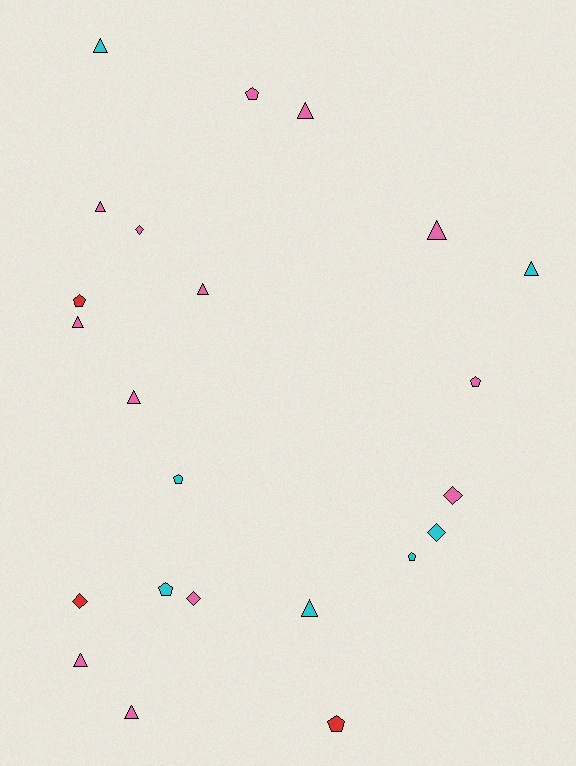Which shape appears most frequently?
Triangle, with 11 objects.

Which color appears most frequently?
Pink, with 13 objects.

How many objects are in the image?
There are 23 objects.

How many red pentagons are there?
There are 2 red pentagons.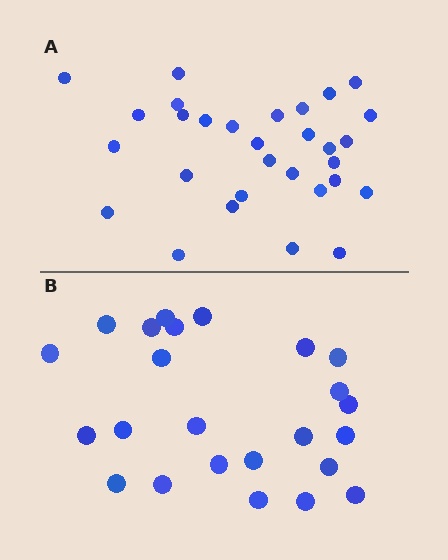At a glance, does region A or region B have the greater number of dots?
Region A (the top region) has more dots.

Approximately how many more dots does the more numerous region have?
Region A has about 6 more dots than region B.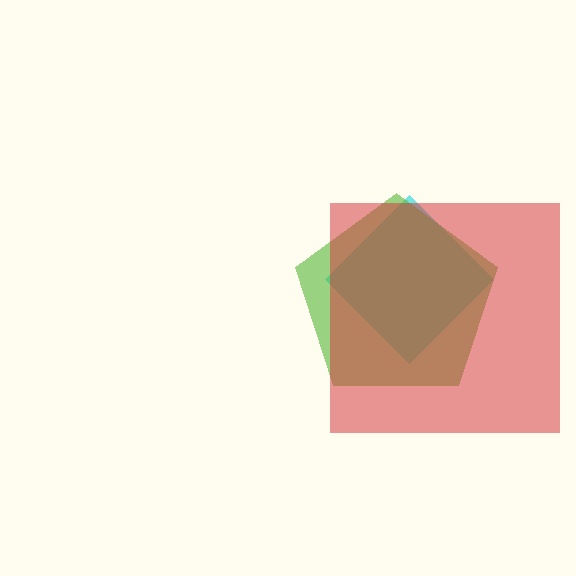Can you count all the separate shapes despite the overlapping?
Yes, there are 3 separate shapes.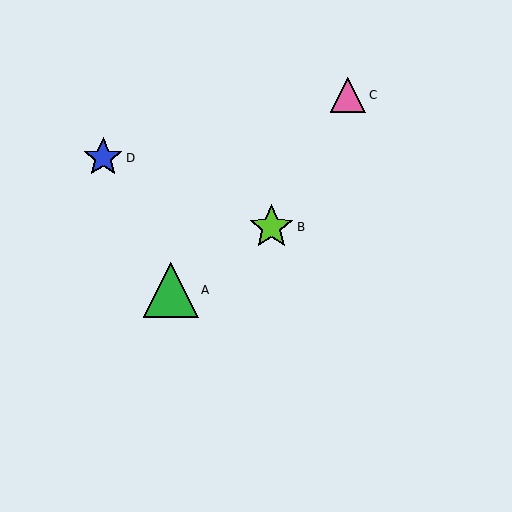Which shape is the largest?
The green triangle (labeled A) is the largest.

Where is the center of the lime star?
The center of the lime star is at (271, 227).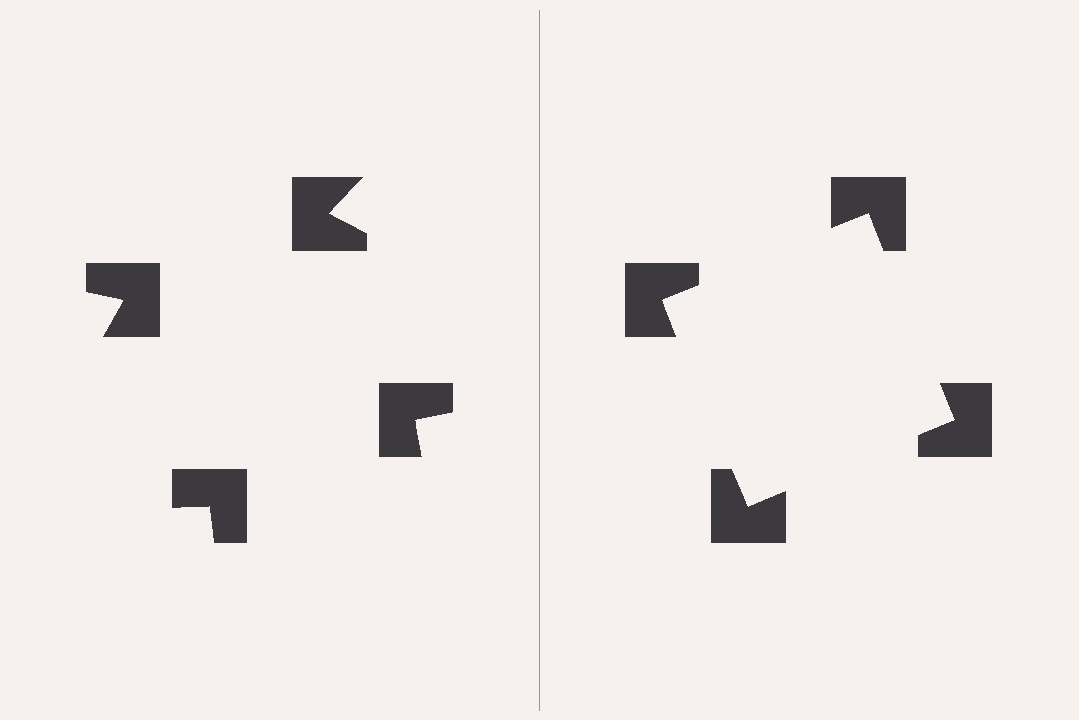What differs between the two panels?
The notched squares are positioned identically on both sides; only the wedge orientations differ. On the right they align to a square; on the left they are misaligned.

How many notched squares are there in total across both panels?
8 — 4 on each side.